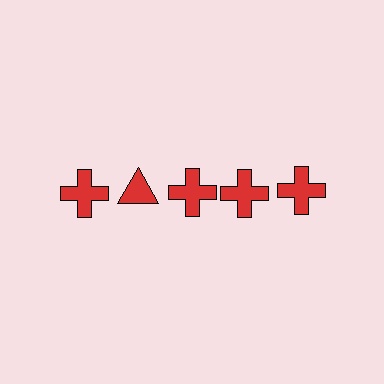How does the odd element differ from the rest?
It has a different shape: triangle instead of cross.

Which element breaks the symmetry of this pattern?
The red triangle in the top row, second from left column breaks the symmetry. All other shapes are red crosses.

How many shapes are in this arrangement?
There are 5 shapes arranged in a grid pattern.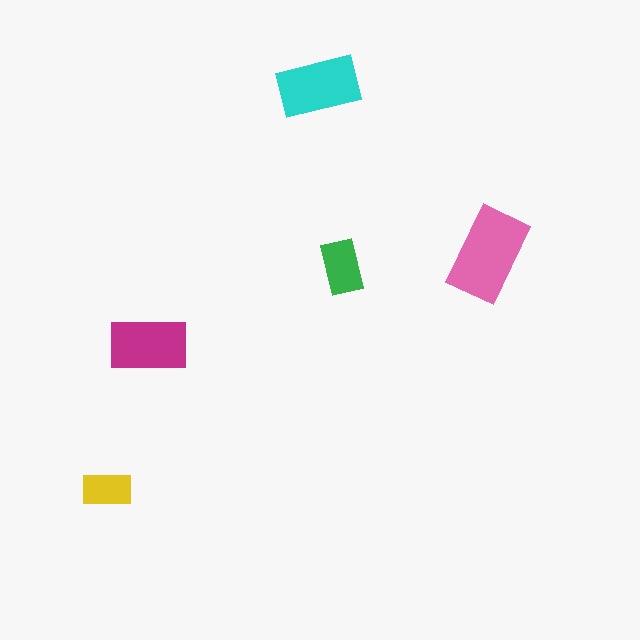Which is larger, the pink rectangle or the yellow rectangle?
The pink one.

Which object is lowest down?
The yellow rectangle is bottommost.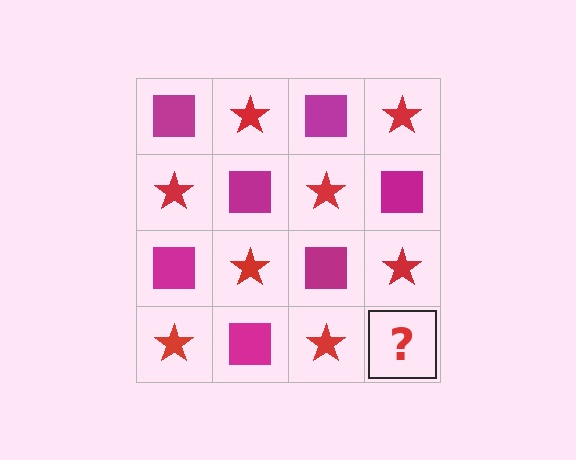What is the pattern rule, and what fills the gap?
The rule is that it alternates magenta square and red star in a checkerboard pattern. The gap should be filled with a magenta square.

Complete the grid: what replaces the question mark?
The question mark should be replaced with a magenta square.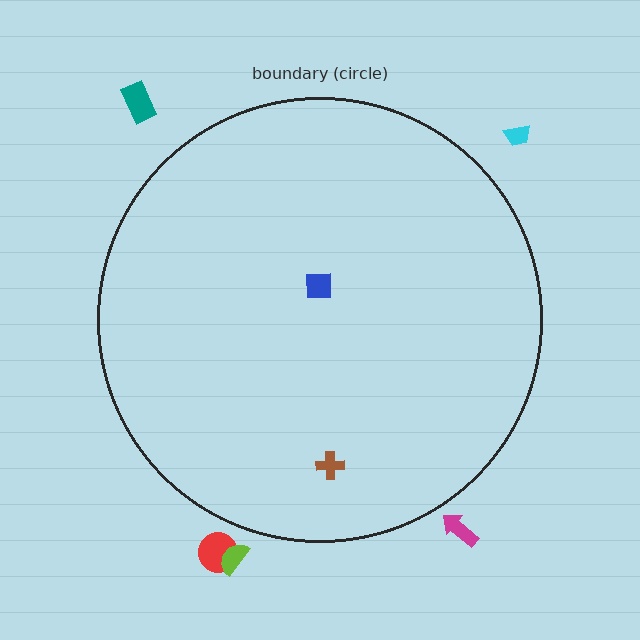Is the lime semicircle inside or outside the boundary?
Outside.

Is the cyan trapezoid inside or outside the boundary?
Outside.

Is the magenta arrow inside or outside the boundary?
Outside.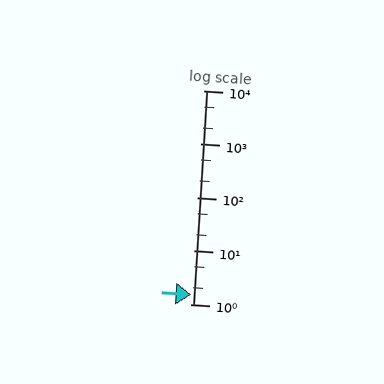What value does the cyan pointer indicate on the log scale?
The pointer indicates approximately 1.5.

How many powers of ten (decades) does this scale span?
The scale spans 4 decades, from 1 to 10000.